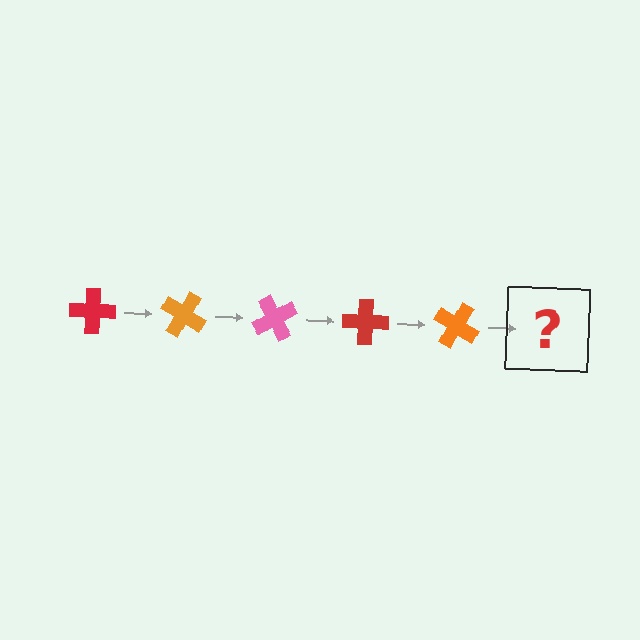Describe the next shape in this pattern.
It should be a pink cross, rotated 150 degrees from the start.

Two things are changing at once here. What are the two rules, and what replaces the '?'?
The two rules are that it rotates 30 degrees each step and the color cycles through red, orange, and pink. The '?' should be a pink cross, rotated 150 degrees from the start.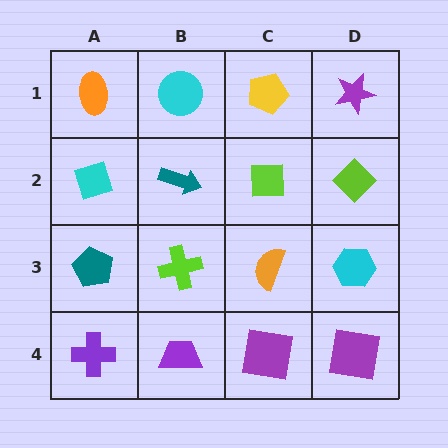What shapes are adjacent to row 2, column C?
A yellow pentagon (row 1, column C), an orange semicircle (row 3, column C), a teal arrow (row 2, column B), a lime diamond (row 2, column D).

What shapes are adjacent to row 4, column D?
A cyan hexagon (row 3, column D), a purple square (row 4, column C).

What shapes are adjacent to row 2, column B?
A cyan circle (row 1, column B), a lime cross (row 3, column B), a cyan diamond (row 2, column A), a lime square (row 2, column C).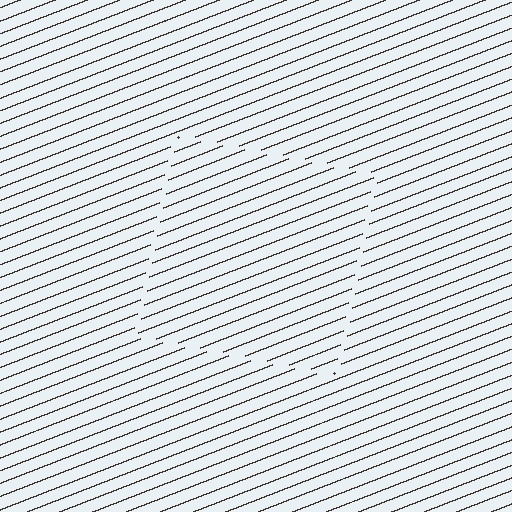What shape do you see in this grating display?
An illusory square. The interior of the shape contains the same grating, shifted by half a period — the contour is defined by the phase discontinuity where line-ends from the inner and outer gratings abut.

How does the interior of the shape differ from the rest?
The interior of the shape contains the same grating, shifted by half a period — the contour is defined by the phase discontinuity where line-ends from the inner and outer gratings abut.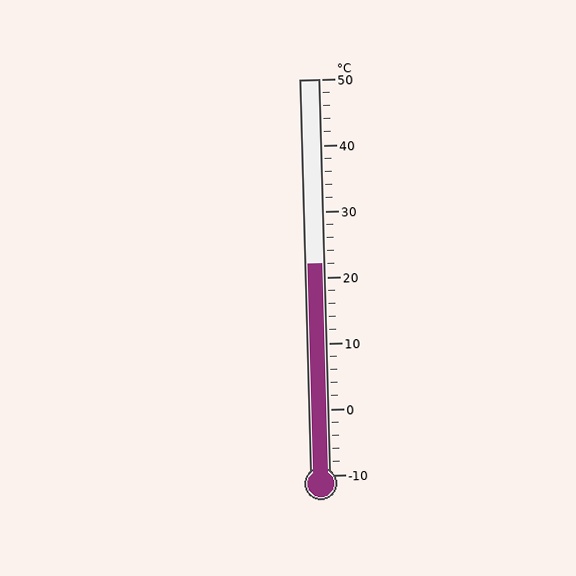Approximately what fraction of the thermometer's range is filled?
The thermometer is filled to approximately 55% of its range.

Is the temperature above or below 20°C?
The temperature is above 20°C.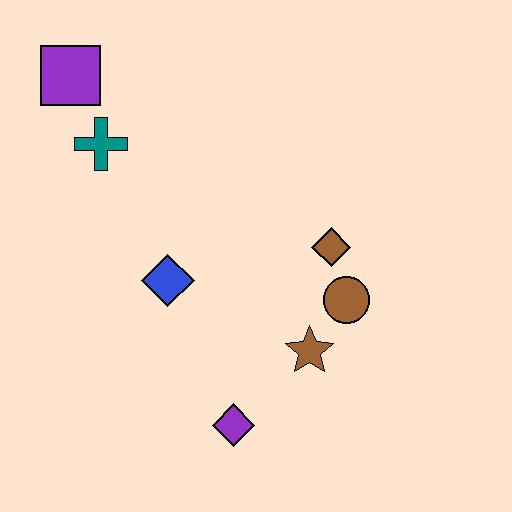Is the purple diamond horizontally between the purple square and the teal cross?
No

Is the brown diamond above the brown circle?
Yes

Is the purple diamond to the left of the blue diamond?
No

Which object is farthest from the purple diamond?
The purple square is farthest from the purple diamond.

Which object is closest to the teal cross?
The purple square is closest to the teal cross.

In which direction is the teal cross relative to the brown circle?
The teal cross is to the left of the brown circle.